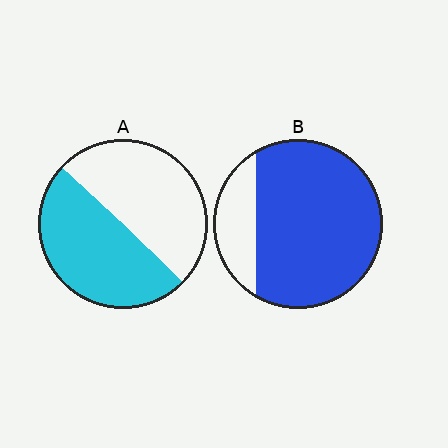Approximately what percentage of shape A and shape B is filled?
A is approximately 50% and B is approximately 80%.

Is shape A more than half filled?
Roughly half.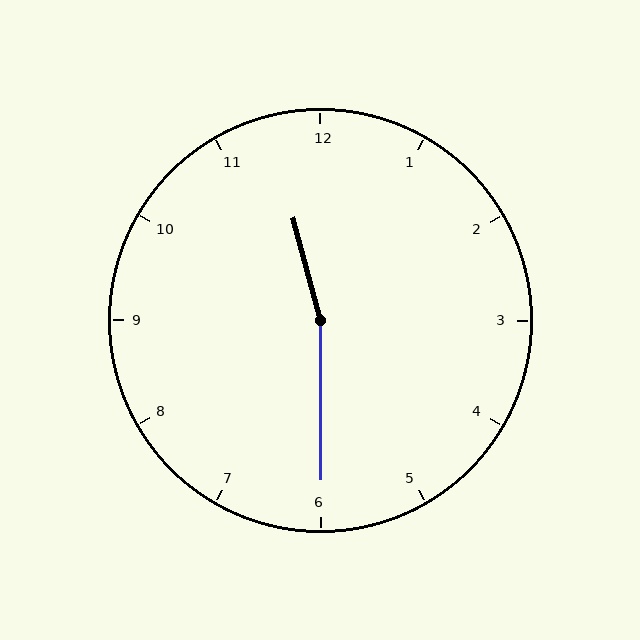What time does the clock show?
11:30.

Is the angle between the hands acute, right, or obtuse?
It is obtuse.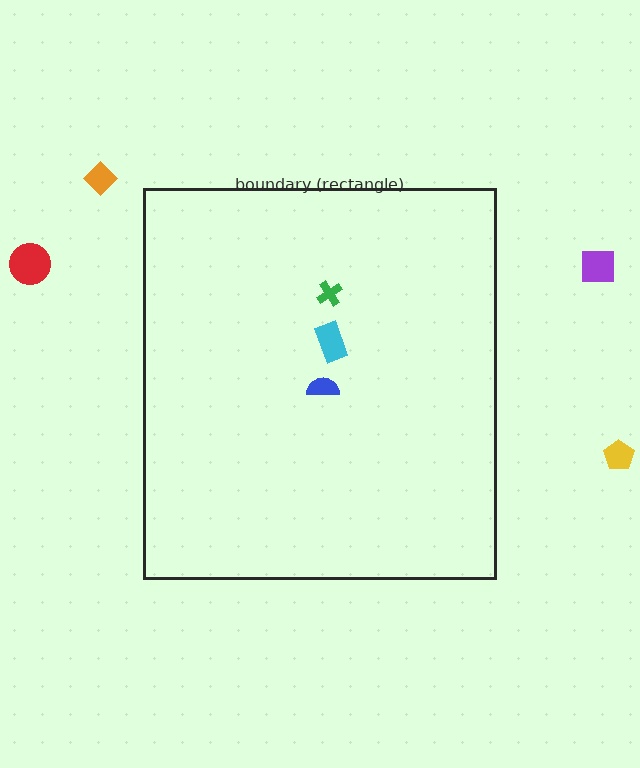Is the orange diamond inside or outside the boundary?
Outside.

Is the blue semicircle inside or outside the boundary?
Inside.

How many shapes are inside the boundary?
3 inside, 4 outside.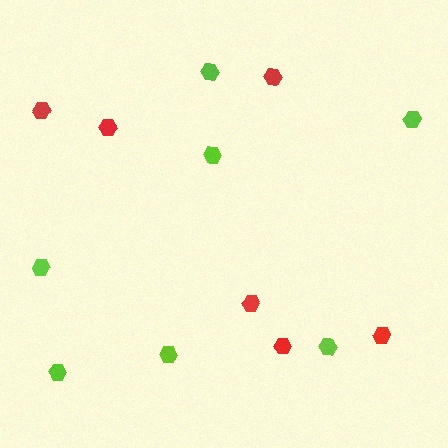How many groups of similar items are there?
There are 2 groups: one group of red hexagons (6) and one group of lime hexagons (7).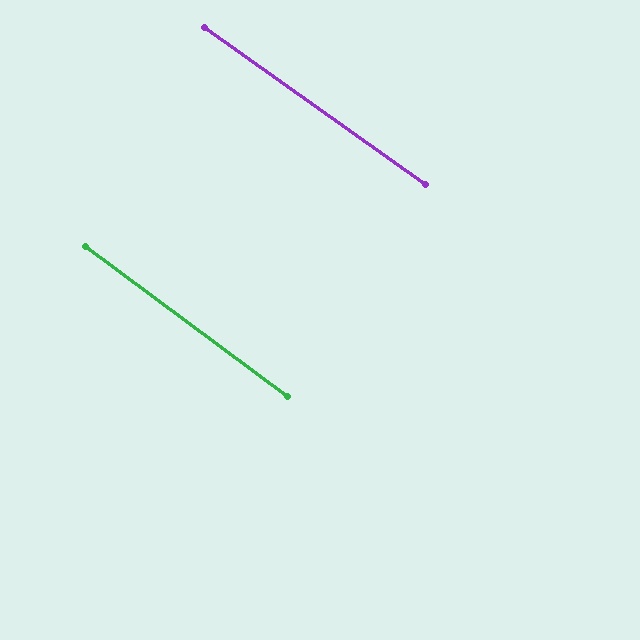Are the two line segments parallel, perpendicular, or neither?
Parallel — their directions differ by only 1.0°.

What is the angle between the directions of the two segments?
Approximately 1 degree.